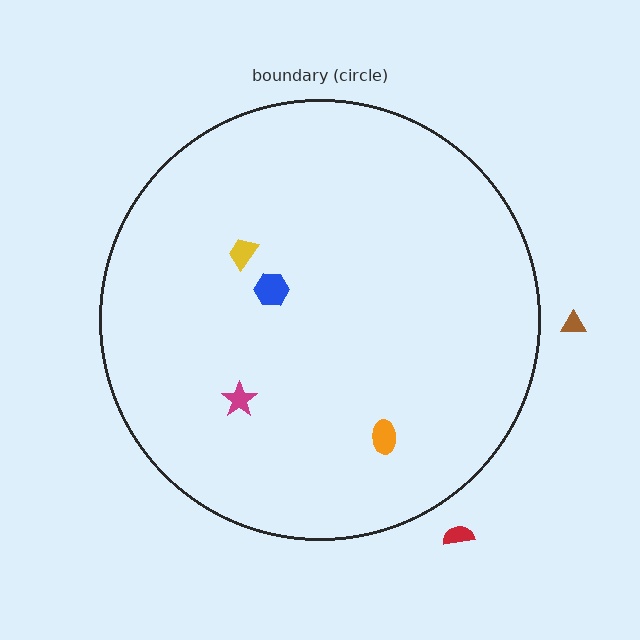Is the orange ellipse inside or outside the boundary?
Inside.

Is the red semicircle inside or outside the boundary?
Outside.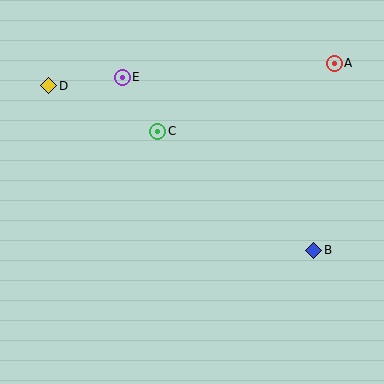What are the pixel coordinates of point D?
Point D is at (49, 86).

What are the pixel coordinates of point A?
Point A is at (334, 63).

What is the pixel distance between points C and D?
The distance between C and D is 118 pixels.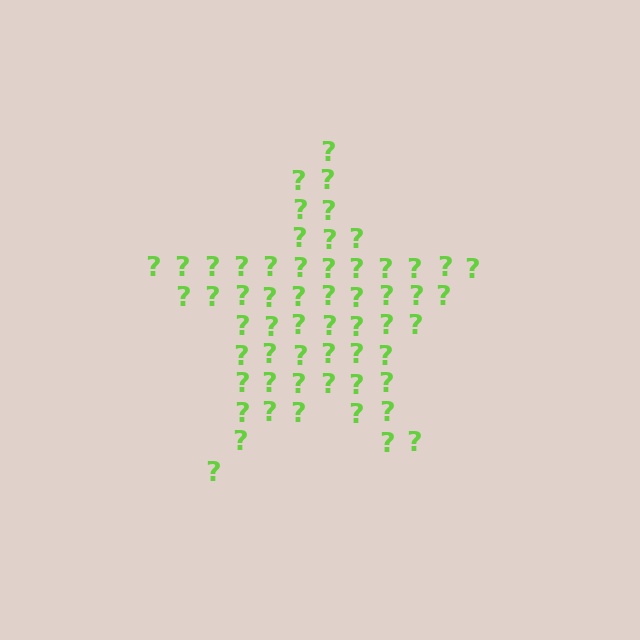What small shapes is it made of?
It is made of small question marks.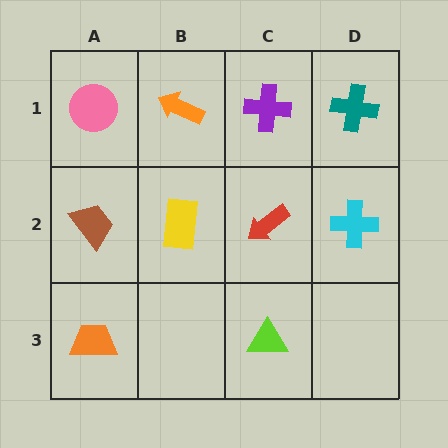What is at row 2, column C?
A red arrow.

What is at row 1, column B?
An orange arrow.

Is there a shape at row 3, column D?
No, that cell is empty.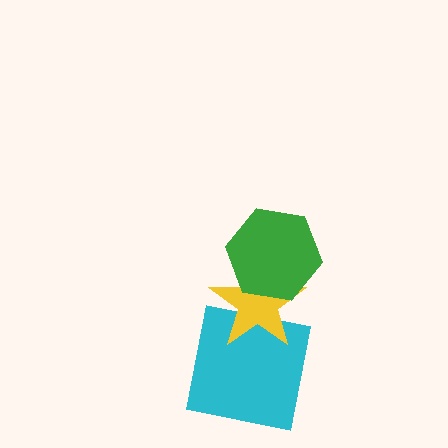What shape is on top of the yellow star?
The green hexagon is on top of the yellow star.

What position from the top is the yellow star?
The yellow star is 2nd from the top.